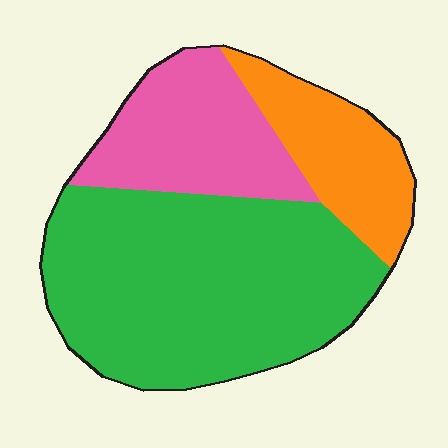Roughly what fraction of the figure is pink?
Pink takes up about one quarter (1/4) of the figure.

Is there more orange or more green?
Green.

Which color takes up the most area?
Green, at roughly 60%.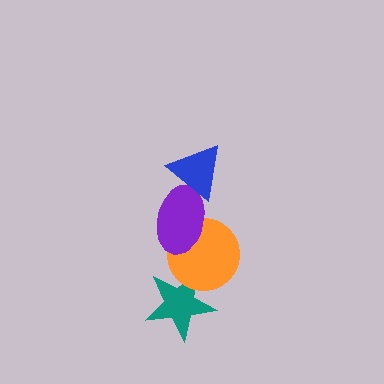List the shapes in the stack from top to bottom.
From top to bottom: the blue triangle, the purple ellipse, the orange circle, the teal star.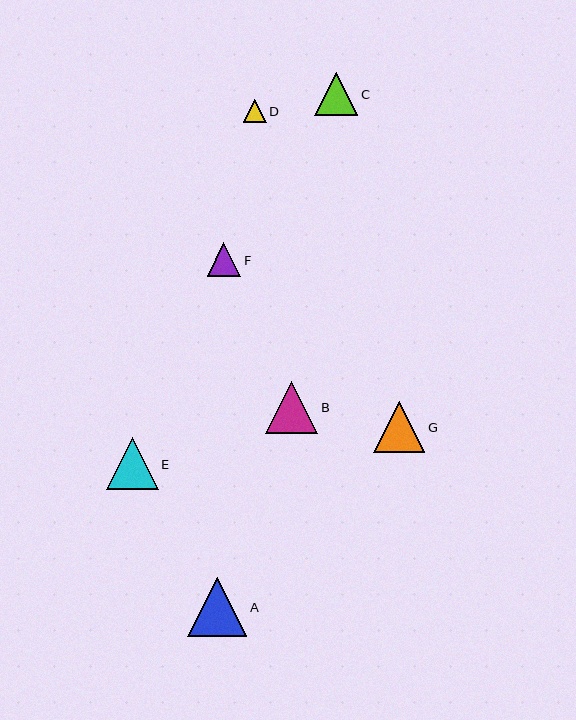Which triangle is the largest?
Triangle A is the largest with a size of approximately 59 pixels.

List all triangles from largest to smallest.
From largest to smallest: A, B, E, G, C, F, D.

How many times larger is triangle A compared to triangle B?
Triangle A is approximately 1.1 times the size of triangle B.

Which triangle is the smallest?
Triangle D is the smallest with a size of approximately 23 pixels.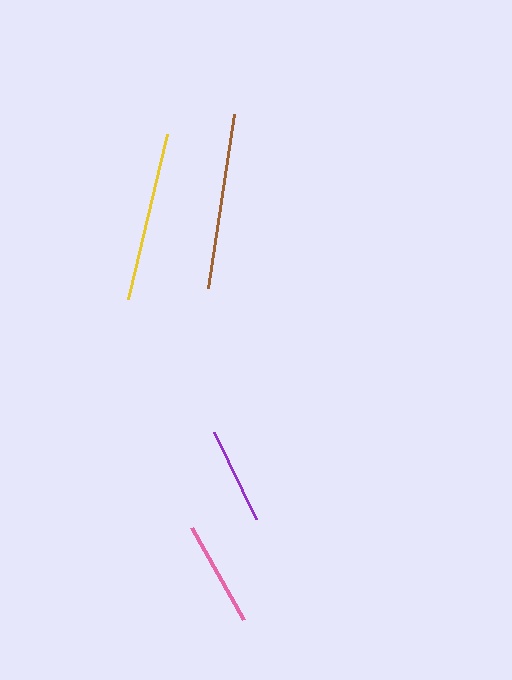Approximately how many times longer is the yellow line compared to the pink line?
The yellow line is approximately 1.6 times the length of the pink line.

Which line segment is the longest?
The brown line is the longest at approximately 176 pixels.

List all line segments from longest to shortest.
From longest to shortest: brown, yellow, pink, purple.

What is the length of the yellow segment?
The yellow segment is approximately 169 pixels long.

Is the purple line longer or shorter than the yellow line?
The yellow line is longer than the purple line.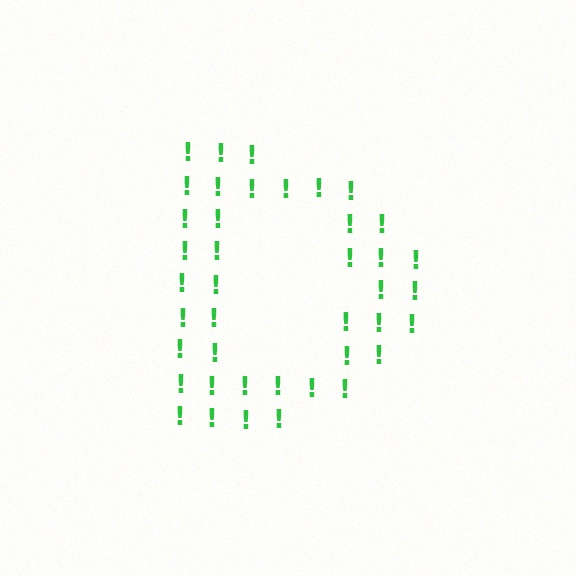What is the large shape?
The large shape is the letter D.